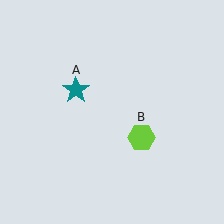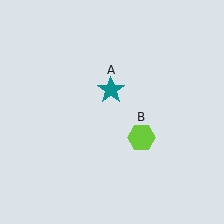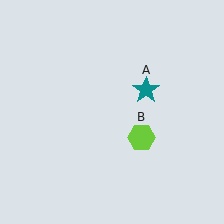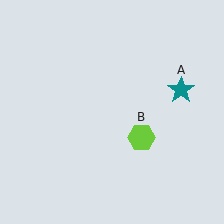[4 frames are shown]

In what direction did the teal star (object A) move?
The teal star (object A) moved right.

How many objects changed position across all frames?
1 object changed position: teal star (object A).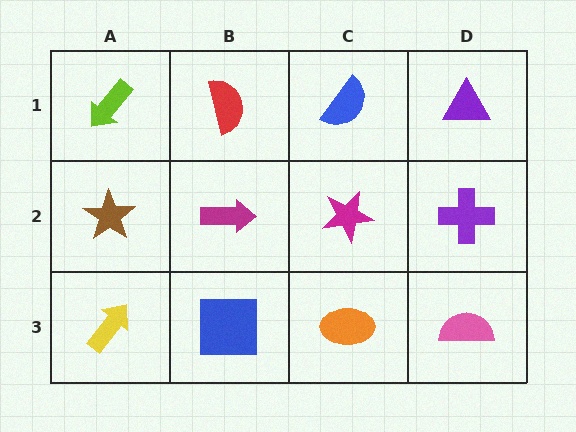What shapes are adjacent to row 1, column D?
A purple cross (row 2, column D), a blue semicircle (row 1, column C).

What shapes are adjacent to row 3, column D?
A purple cross (row 2, column D), an orange ellipse (row 3, column C).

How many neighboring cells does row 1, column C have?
3.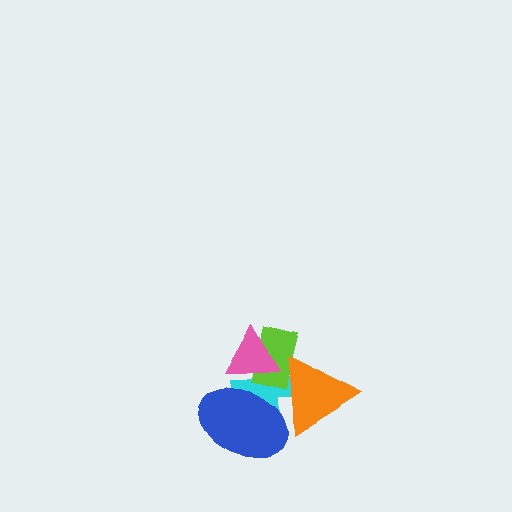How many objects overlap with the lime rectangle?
3 objects overlap with the lime rectangle.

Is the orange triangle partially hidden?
Yes, it is partially covered by another shape.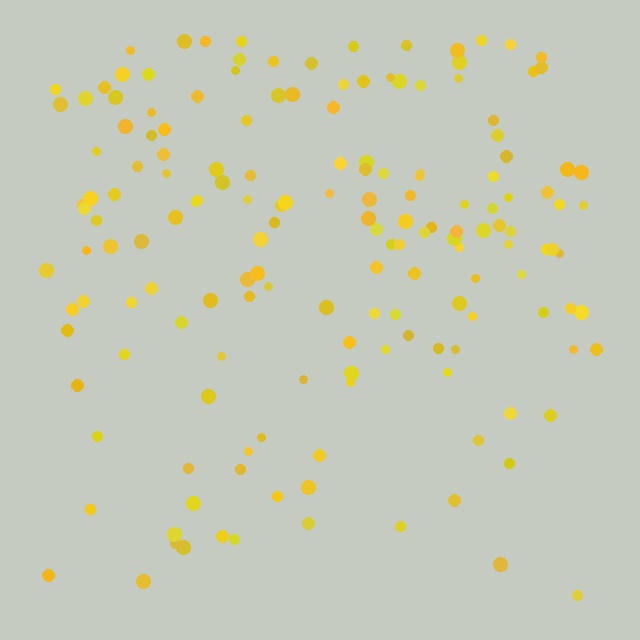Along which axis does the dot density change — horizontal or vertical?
Vertical.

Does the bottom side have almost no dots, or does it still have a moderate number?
Still a moderate number, just noticeably fewer than the top.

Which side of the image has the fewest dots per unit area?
The bottom.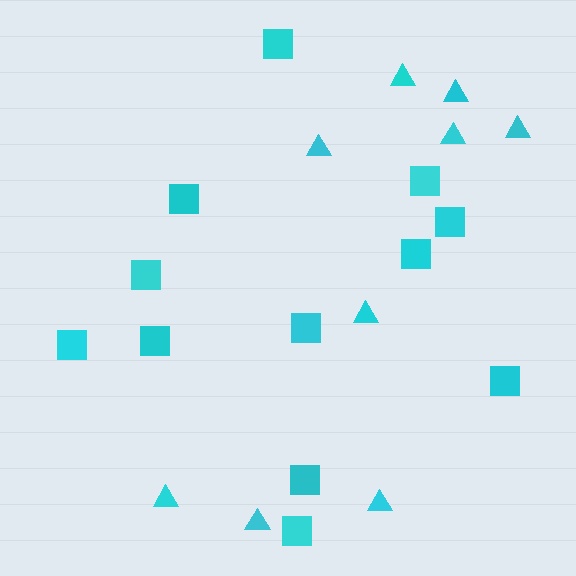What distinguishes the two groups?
There are 2 groups: one group of triangles (9) and one group of squares (12).